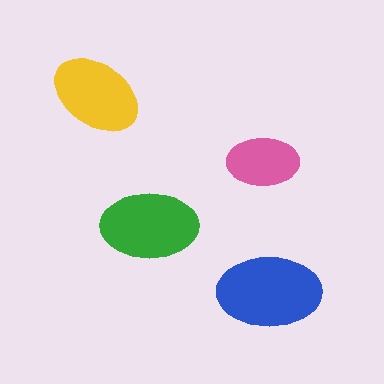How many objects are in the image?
There are 4 objects in the image.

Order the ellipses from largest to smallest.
the blue one, the green one, the yellow one, the pink one.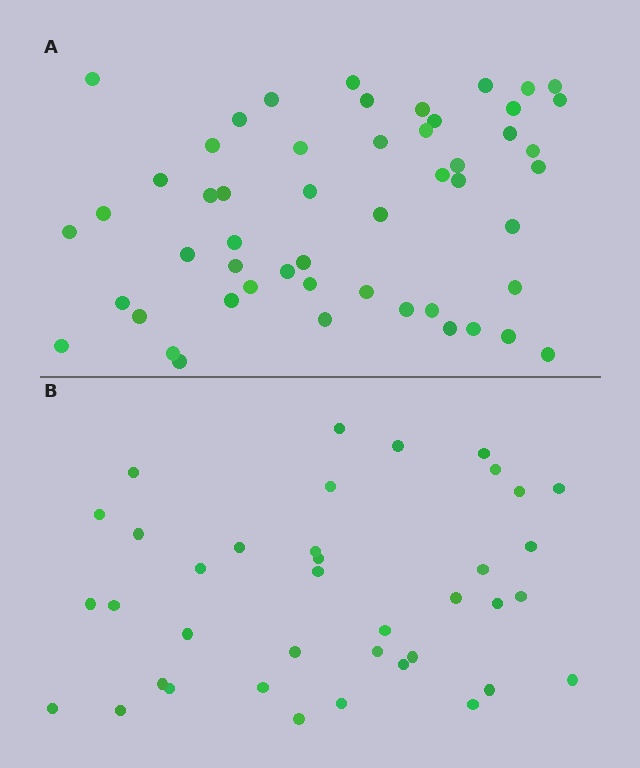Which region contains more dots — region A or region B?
Region A (the top region) has more dots.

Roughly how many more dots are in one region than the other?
Region A has approximately 15 more dots than region B.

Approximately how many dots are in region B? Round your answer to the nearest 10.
About 40 dots. (The exact count is 38, which rounds to 40.)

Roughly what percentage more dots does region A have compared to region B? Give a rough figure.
About 35% more.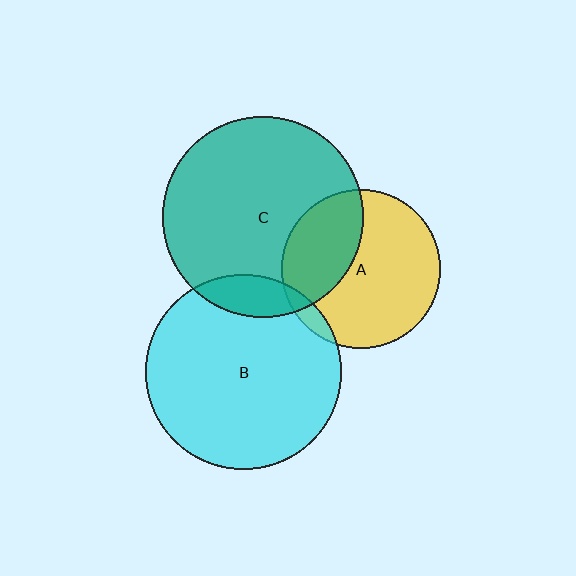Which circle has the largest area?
Circle C (teal).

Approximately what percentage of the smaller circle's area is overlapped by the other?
Approximately 35%.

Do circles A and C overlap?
Yes.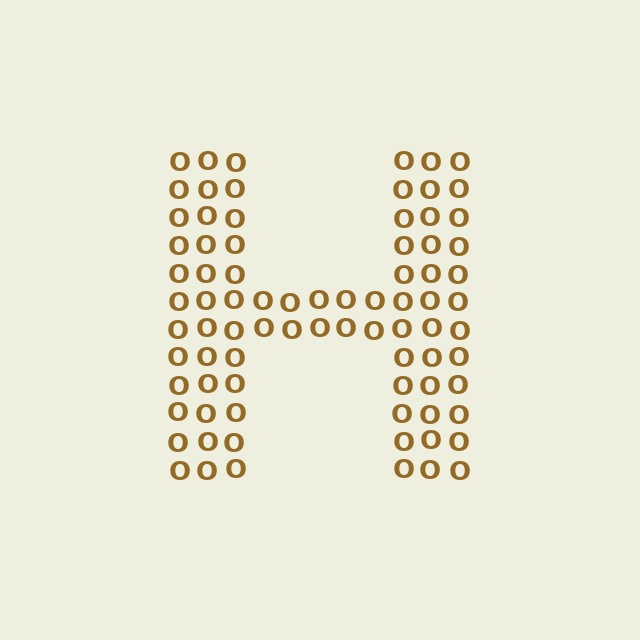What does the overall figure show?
The overall figure shows the letter H.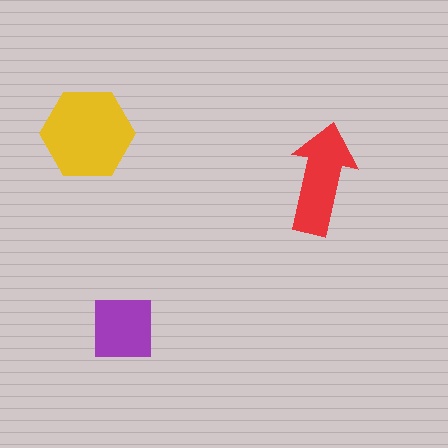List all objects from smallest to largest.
The purple square, the red arrow, the yellow hexagon.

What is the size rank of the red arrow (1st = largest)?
2nd.